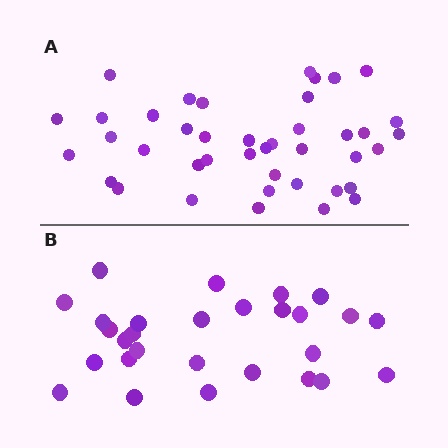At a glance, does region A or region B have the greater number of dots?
Region A (the top region) has more dots.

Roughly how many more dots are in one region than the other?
Region A has approximately 15 more dots than region B.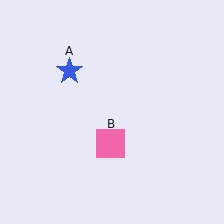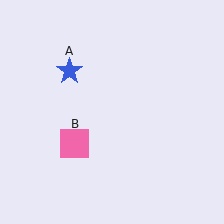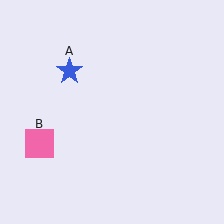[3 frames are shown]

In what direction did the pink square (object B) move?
The pink square (object B) moved left.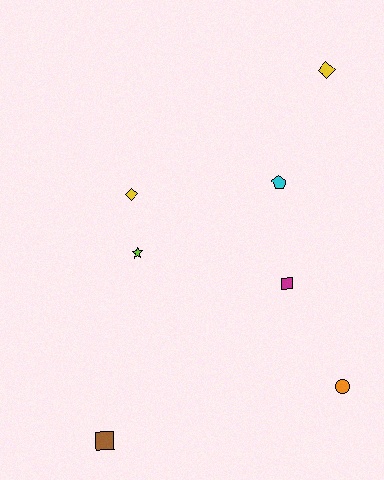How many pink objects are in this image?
There are no pink objects.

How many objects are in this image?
There are 7 objects.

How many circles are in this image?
There is 1 circle.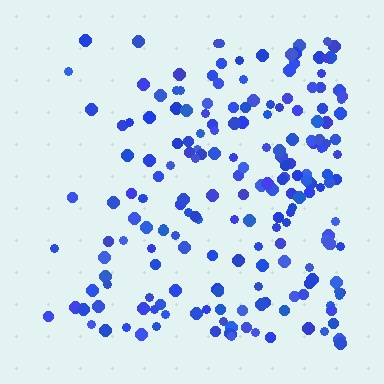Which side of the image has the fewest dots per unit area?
The left.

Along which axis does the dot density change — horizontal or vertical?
Horizontal.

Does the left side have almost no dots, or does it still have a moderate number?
Still a moderate number, just noticeably fewer than the right.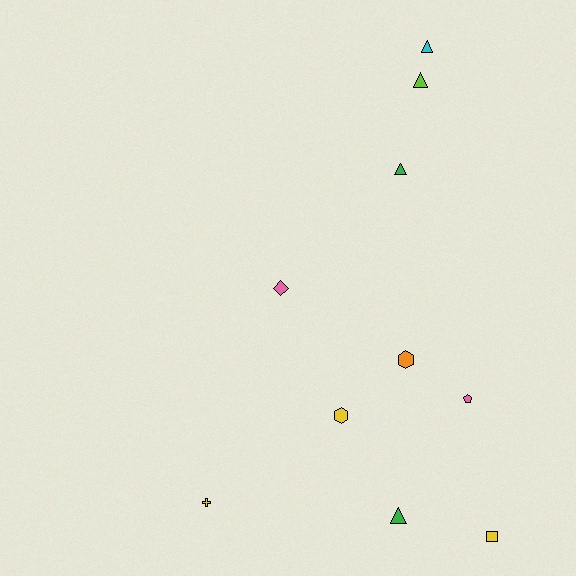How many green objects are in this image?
There are 2 green objects.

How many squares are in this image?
There is 1 square.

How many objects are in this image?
There are 10 objects.